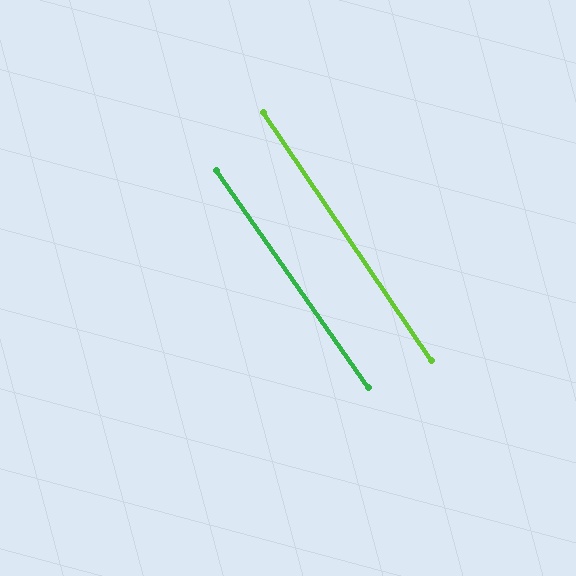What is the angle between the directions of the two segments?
Approximately 1 degree.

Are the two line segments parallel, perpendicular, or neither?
Parallel — their directions differ by only 1.0°.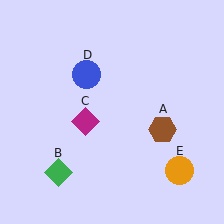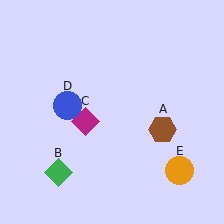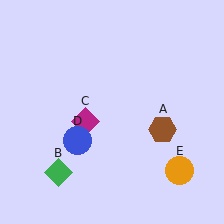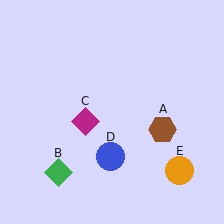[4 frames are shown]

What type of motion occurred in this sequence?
The blue circle (object D) rotated counterclockwise around the center of the scene.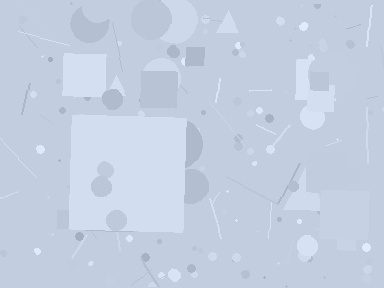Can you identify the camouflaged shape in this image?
The camouflaged shape is a square.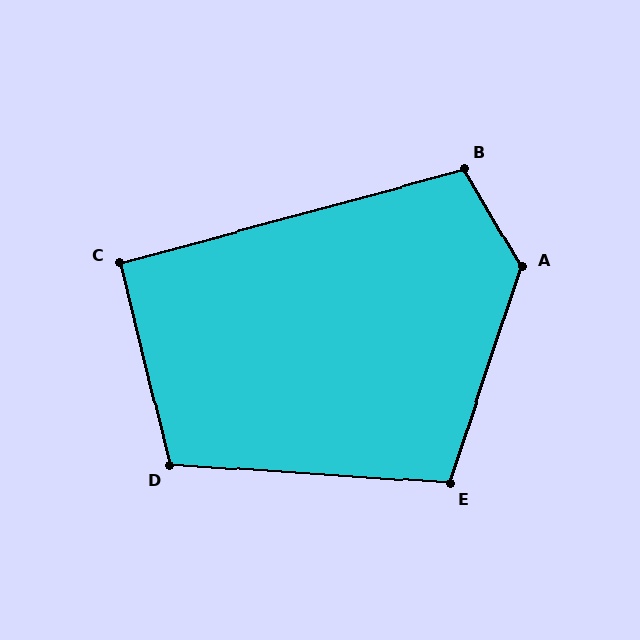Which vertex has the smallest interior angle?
C, at approximately 91 degrees.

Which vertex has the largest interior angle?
A, at approximately 131 degrees.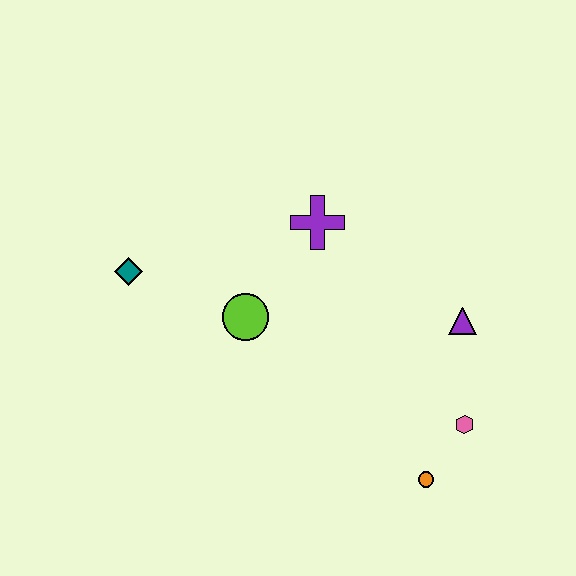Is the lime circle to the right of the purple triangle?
No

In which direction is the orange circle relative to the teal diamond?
The orange circle is to the right of the teal diamond.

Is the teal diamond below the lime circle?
No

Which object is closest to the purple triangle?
The pink hexagon is closest to the purple triangle.